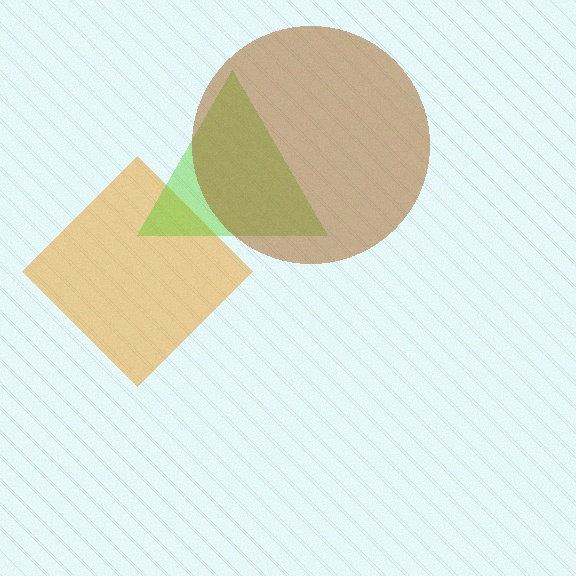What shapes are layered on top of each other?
The layered shapes are: an orange diamond, a lime triangle, a brown circle.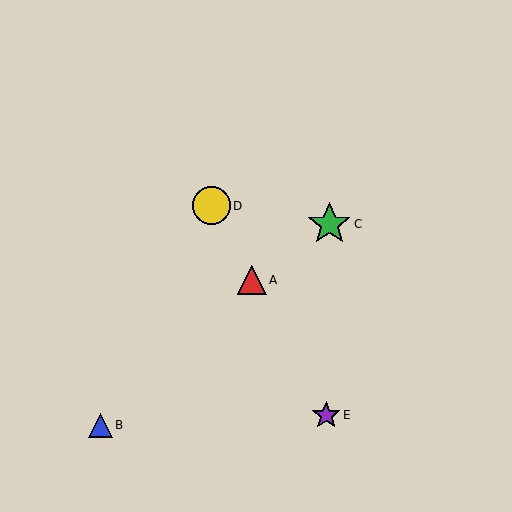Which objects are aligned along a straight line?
Objects A, D, E are aligned along a straight line.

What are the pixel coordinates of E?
Object E is at (326, 415).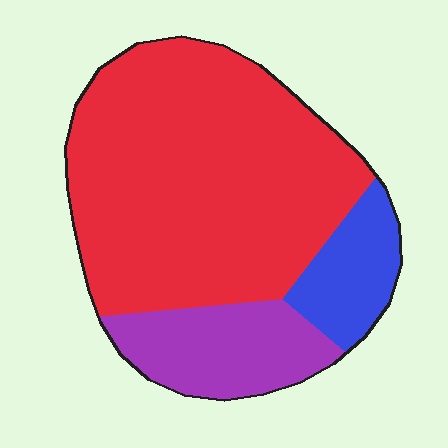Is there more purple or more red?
Red.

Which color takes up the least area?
Blue, at roughly 10%.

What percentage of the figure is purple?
Purple takes up about one fifth (1/5) of the figure.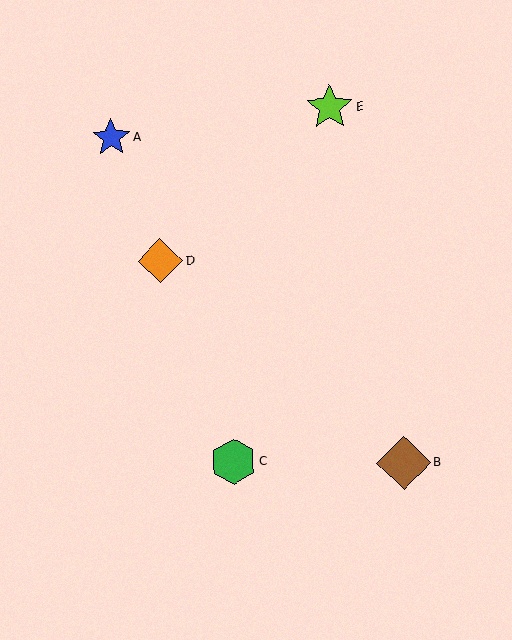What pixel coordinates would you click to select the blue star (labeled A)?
Click at (111, 137) to select the blue star A.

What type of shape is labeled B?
Shape B is a brown diamond.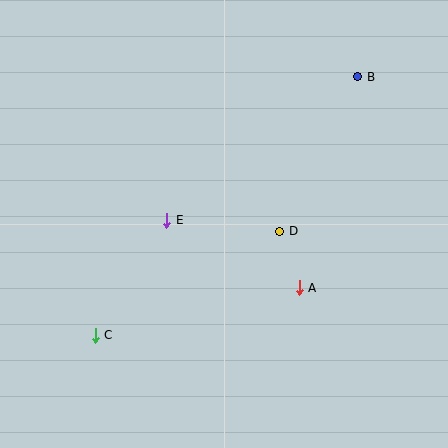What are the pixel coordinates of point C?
Point C is at (95, 335).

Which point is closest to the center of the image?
Point D at (280, 231) is closest to the center.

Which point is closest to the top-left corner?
Point E is closest to the top-left corner.